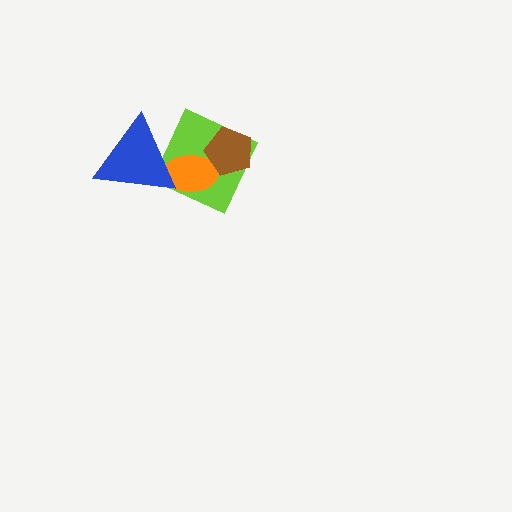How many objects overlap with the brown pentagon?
2 objects overlap with the brown pentagon.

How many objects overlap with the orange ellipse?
3 objects overlap with the orange ellipse.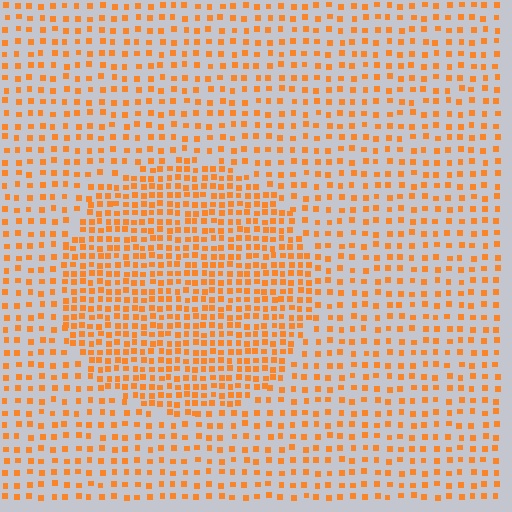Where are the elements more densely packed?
The elements are more densely packed inside the circle boundary.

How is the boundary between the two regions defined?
The boundary is defined by a change in element density (approximately 1.9x ratio). All elements are the same color, size, and shape.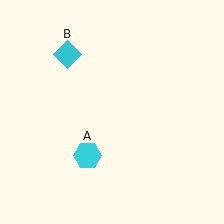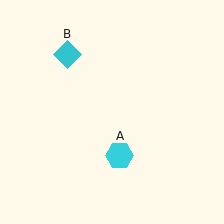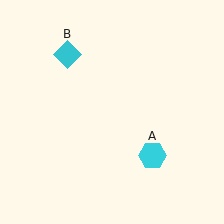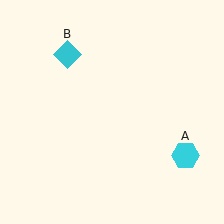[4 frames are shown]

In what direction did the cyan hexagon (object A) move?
The cyan hexagon (object A) moved right.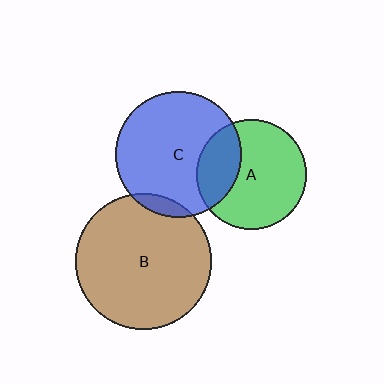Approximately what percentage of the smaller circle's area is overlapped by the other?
Approximately 5%.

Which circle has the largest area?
Circle B (brown).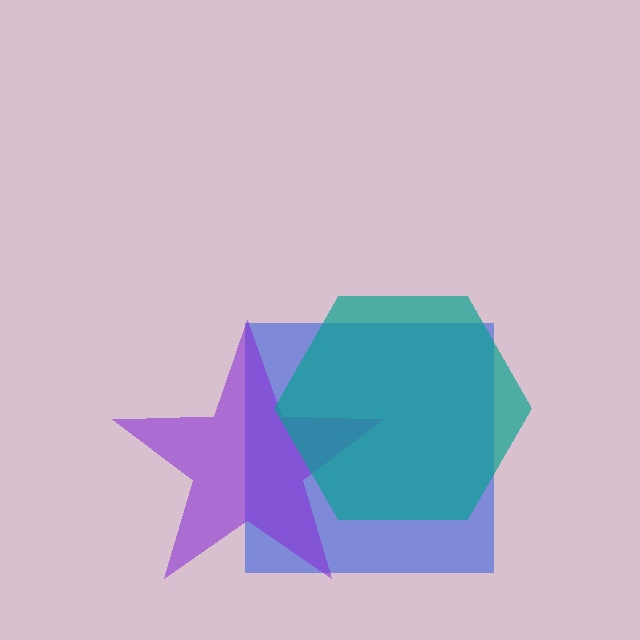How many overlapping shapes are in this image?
There are 3 overlapping shapes in the image.